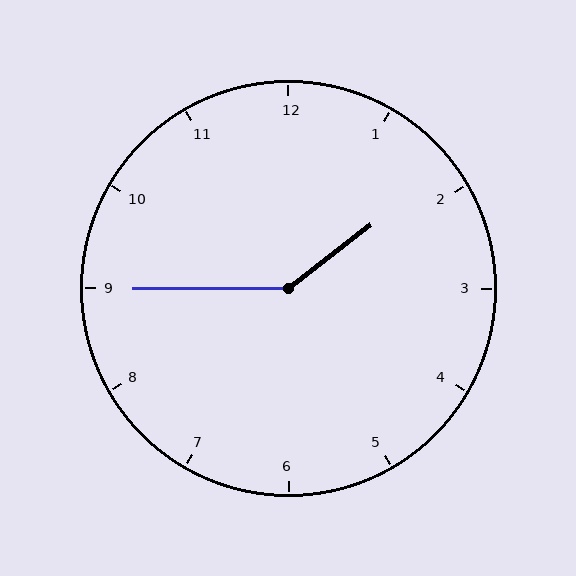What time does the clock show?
1:45.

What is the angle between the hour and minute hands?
Approximately 142 degrees.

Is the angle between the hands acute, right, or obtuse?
It is obtuse.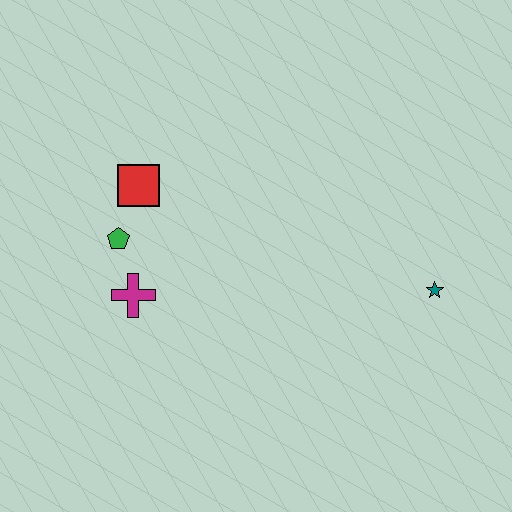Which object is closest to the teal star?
The magenta cross is closest to the teal star.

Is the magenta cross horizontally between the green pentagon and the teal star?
Yes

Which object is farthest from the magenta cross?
The teal star is farthest from the magenta cross.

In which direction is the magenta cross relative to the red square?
The magenta cross is below the red square.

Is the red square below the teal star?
No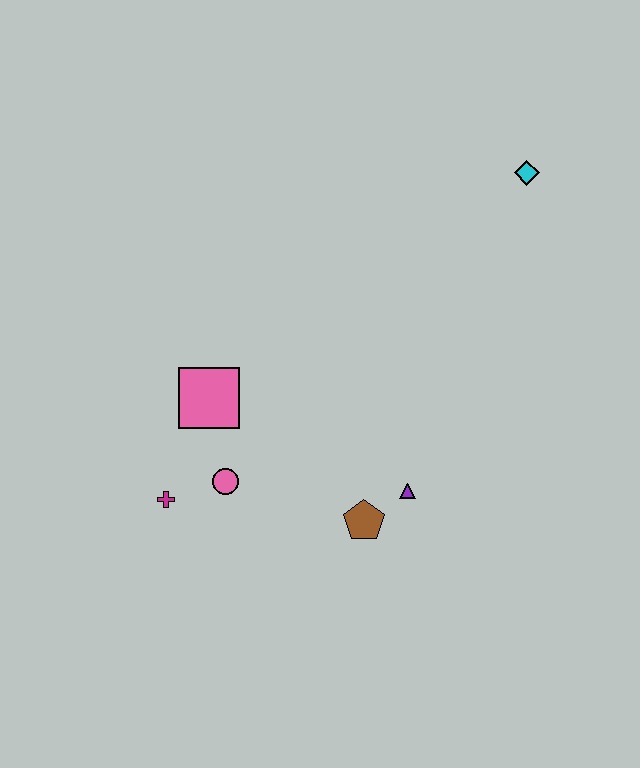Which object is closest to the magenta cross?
The pink circle is closest to the magenta cross.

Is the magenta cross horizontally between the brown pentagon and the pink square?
No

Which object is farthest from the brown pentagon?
The cyan diamond is farthest from the brown pentagon.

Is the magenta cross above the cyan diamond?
No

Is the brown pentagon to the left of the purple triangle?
Yes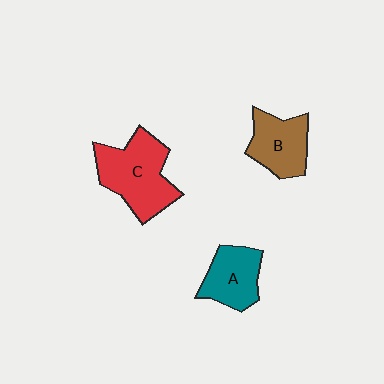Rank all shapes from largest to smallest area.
From largest to smallest: C (red), B (brown), A (teal).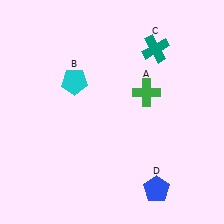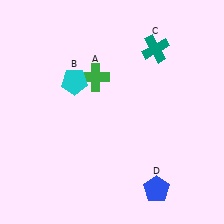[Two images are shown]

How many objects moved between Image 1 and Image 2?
1 object moved between the two images.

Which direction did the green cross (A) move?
The green cross (A) moved left.